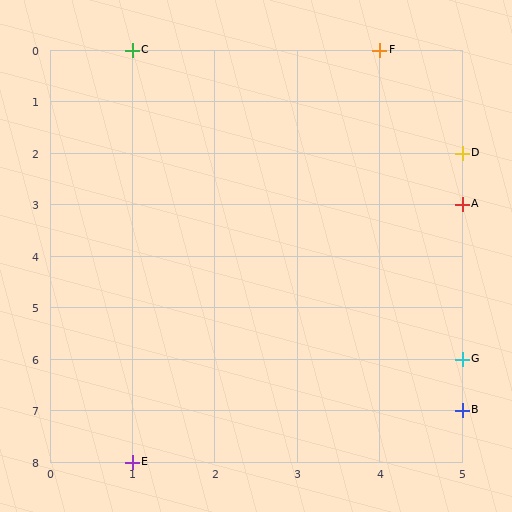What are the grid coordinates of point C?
Point C is at grid coordinates (1, 0).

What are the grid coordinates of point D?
Point D is at grid coordinates (5, 2).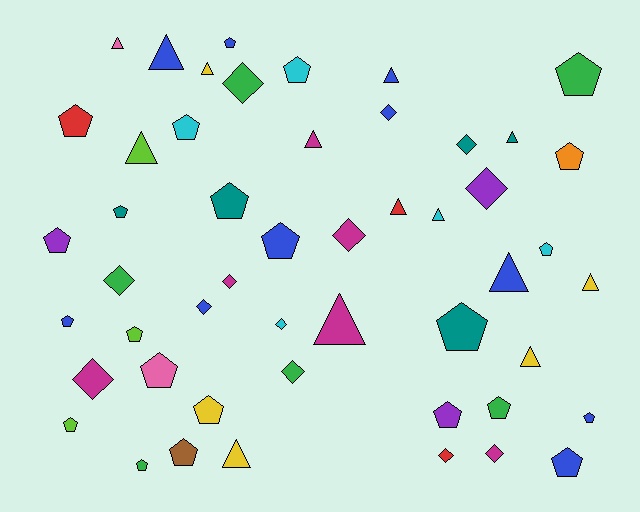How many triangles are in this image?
There are 14 triangles.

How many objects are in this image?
There are 50 objects.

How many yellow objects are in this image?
There are 5 yellow objects.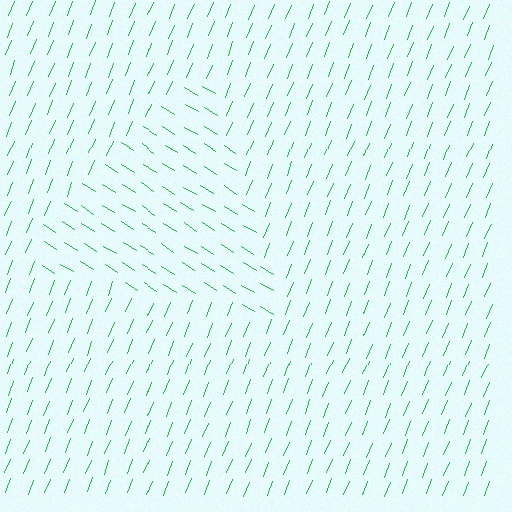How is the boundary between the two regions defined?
The boundary is defined purely by a change in line orientation (approximately 80 degrees difference). All lines are the same color and thickness.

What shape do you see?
I see a triangle.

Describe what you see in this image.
The image is filled with small green line segments. A triangle region in the image has lines oriented differently from the surrounding lines, creating a visible texture boundary.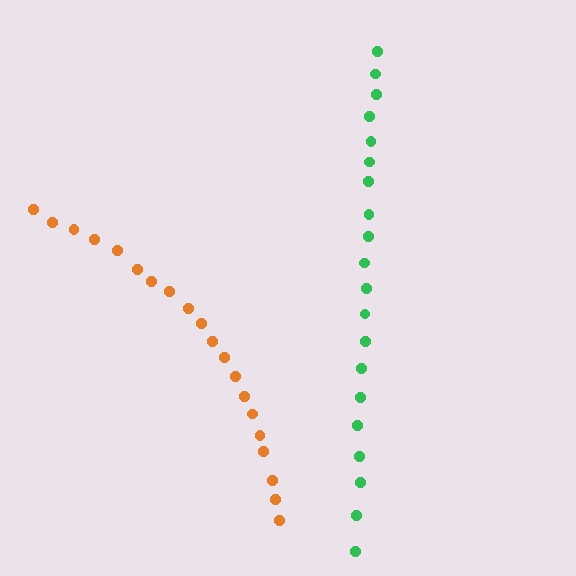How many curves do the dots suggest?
There are 2 distinct paths.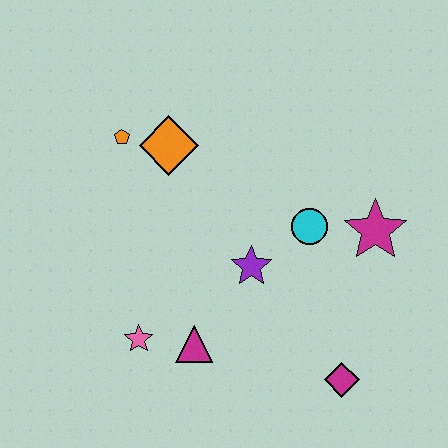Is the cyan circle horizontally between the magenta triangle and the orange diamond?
No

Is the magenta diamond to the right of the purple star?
Yes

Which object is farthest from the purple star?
The orange pentagon is farthest from the purple star.